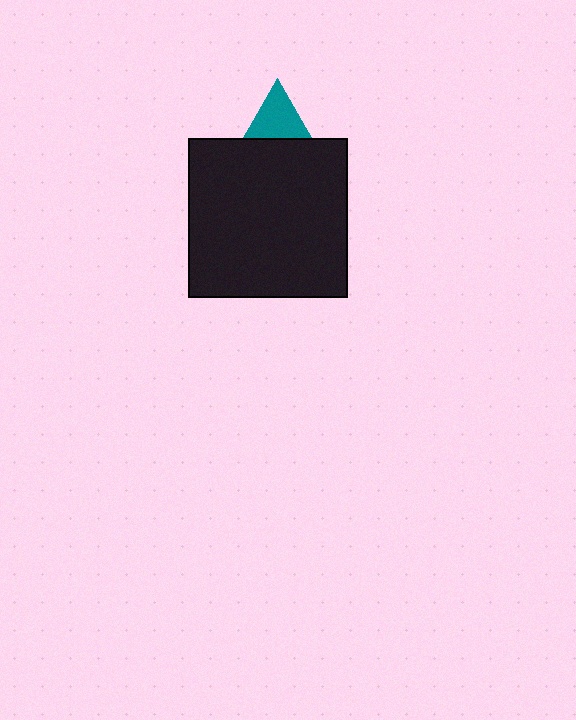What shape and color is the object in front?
The object in front is a black square.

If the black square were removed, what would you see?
You would see the complete teal triangle.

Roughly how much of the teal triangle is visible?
A small part of it is visible (roughly 33%).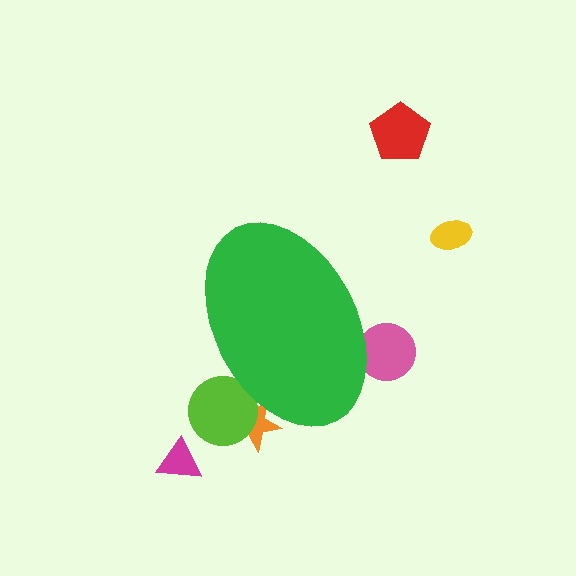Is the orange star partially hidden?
Yes, the orange star is partially hidden behind the green ellipse.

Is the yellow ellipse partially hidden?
No, the yellow ellipse is fully visible.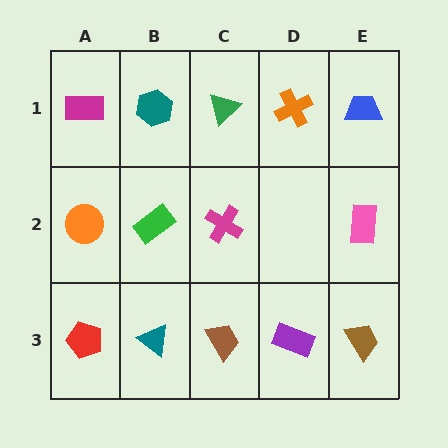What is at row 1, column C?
A green triangle.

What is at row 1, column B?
A teal hexagon.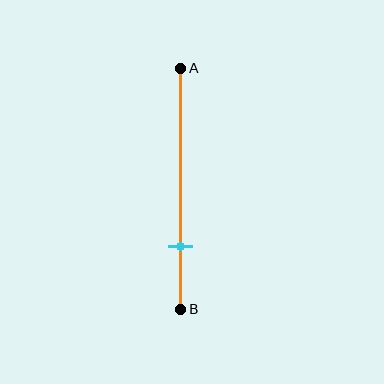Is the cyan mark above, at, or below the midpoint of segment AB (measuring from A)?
The cyan mark is below the midpoint of segment AB.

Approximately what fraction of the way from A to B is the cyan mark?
The cyan mark is approximately 75% of the way from A to B.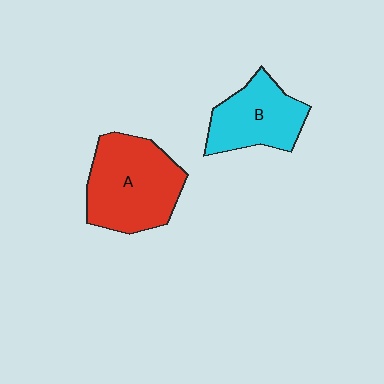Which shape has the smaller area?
Shape B (cyan).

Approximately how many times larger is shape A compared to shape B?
Approximately 1.4 times.